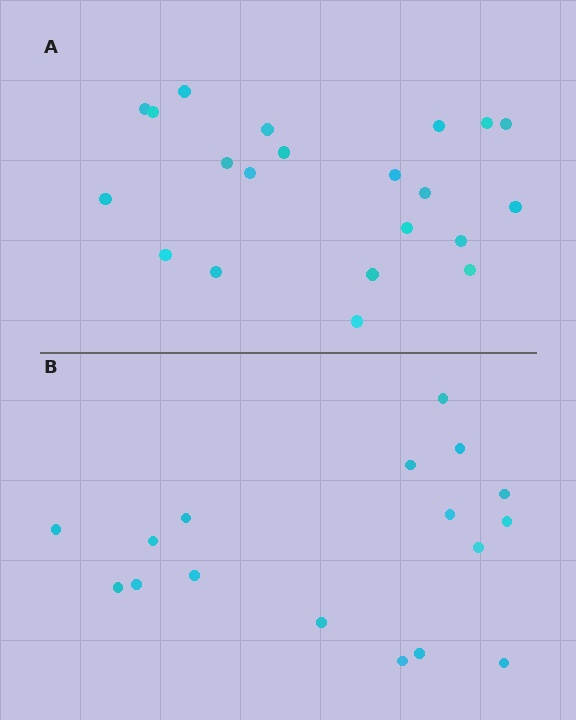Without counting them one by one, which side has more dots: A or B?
Region A (the top region) has more dots.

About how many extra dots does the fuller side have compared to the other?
Region A has about 4 more dots than region B.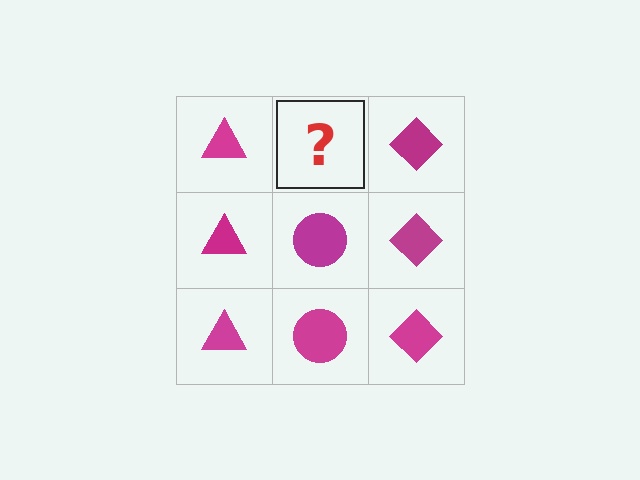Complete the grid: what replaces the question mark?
The question mark should be replaced with a magenta circle.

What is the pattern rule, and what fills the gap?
The rule is that each column has a consistent shape. The gap should be filled with a magenta circle.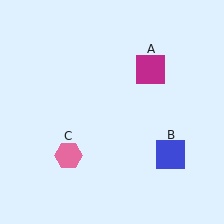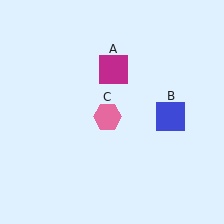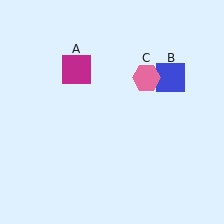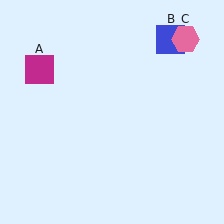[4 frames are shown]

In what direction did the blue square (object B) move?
The blue square (object B) moved up.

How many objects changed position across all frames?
3 objects changed position: magenta square (object A), blue square (object B), pink hexagon (object C).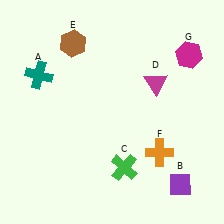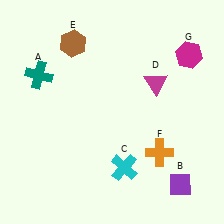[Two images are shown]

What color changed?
The cross (C) changed from green in Image 1 to cyan in Image 2.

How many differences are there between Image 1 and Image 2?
There is 1 difference between the two images.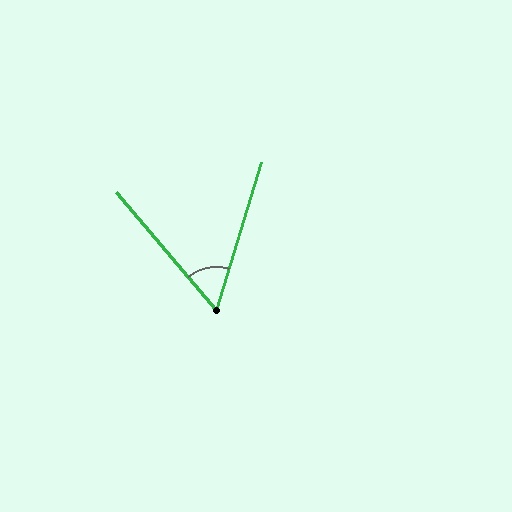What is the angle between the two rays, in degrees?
Approximately 57 degrees.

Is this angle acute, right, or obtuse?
It is acute.